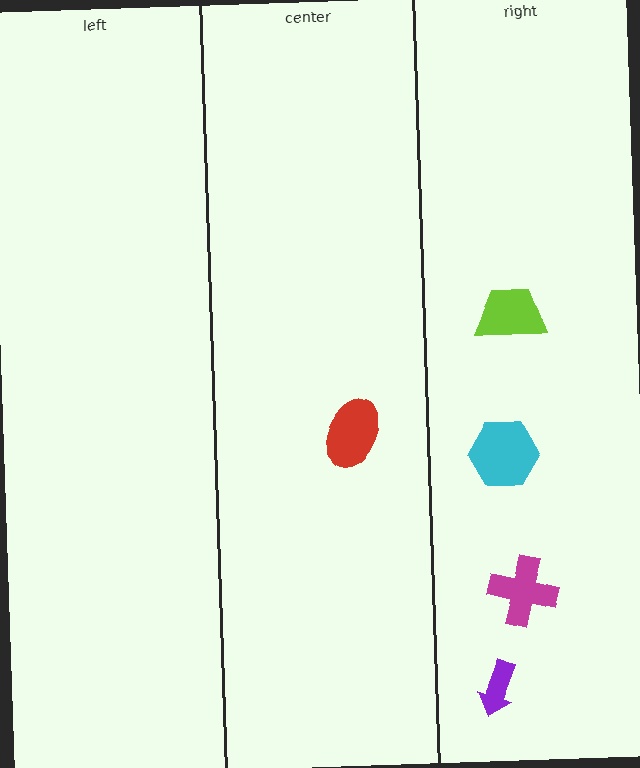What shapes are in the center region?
The red ellipse.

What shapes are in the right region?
The magenta cross, the cyan hexagon, the lime trapezoid, the purple arrow.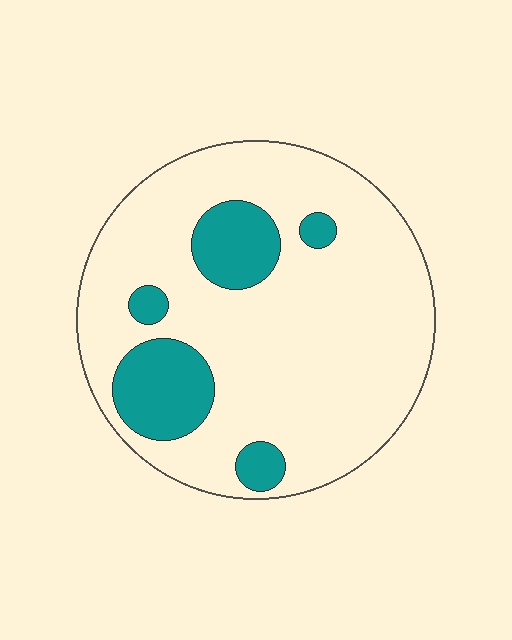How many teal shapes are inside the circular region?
5.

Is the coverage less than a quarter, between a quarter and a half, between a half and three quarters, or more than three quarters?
Less than a quarter.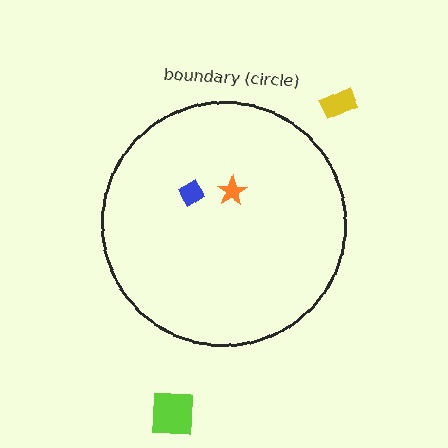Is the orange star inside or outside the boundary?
Inside.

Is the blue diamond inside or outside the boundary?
Inside.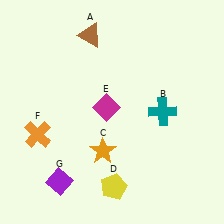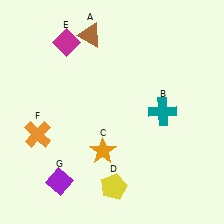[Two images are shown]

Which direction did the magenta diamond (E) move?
The magenta diamond (E) moved up.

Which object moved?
The magenta diamond (E) moved up.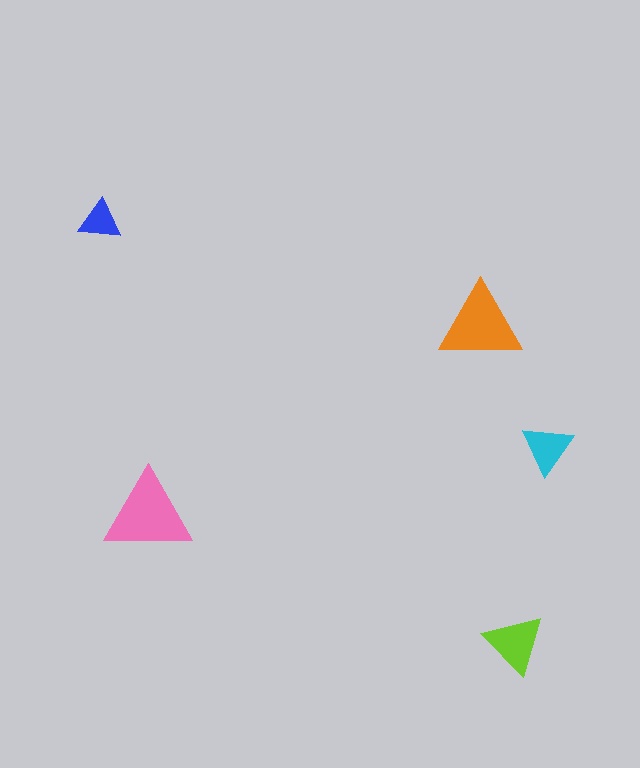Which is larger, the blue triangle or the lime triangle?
The lime one.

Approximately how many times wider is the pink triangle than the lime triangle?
About 1.5 times wider.